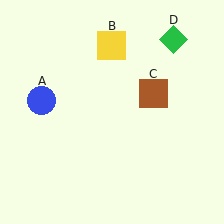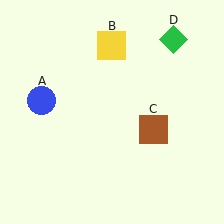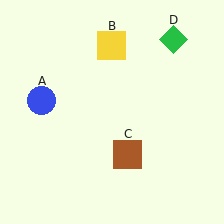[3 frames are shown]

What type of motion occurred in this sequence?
The brown square (object C) rotated clockwise around the center of the scene.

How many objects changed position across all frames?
1 object changed position: brown square (object C).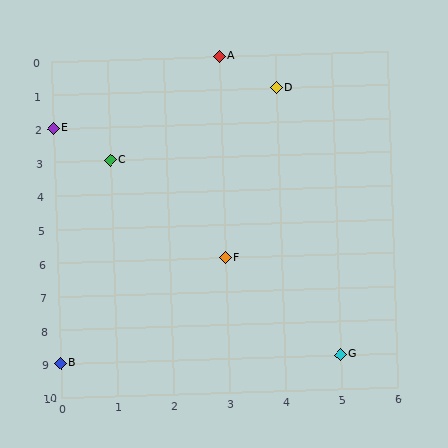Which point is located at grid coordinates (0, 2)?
Point E is at (0, 2).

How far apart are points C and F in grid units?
Points C and F are 2 columns and 3 rows apart (about 3.6 grid units diagonally).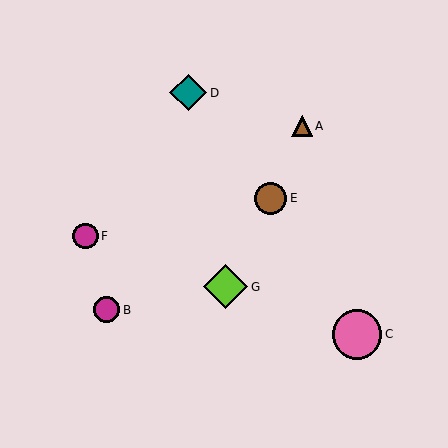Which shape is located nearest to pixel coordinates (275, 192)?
The brown circle (labeled E) at (271, 198) is nearest to that location.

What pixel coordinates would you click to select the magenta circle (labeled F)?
Click at (85, 236) to select the magenta circle F.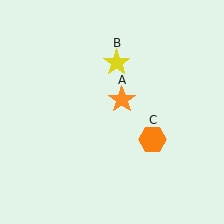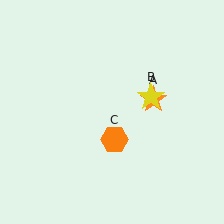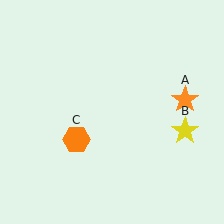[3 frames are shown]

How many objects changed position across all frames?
3 objects changed position: orange star (object A), yellow star (object B), orange hexagon (object C).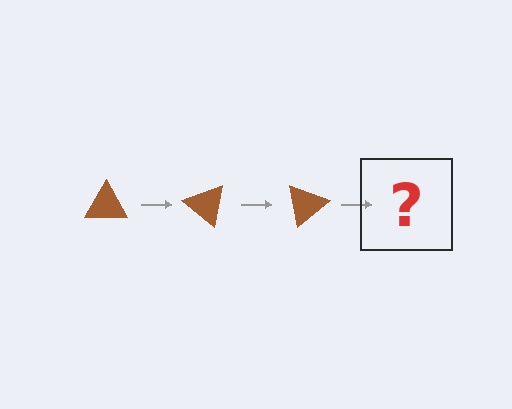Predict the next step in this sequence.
The next step is a brown triangle rotated 120 degrees.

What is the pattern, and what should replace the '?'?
The pattern is that the triangle rotates 40 degrees each step. The '?' should be a brown triangle rotated 120 degrees.